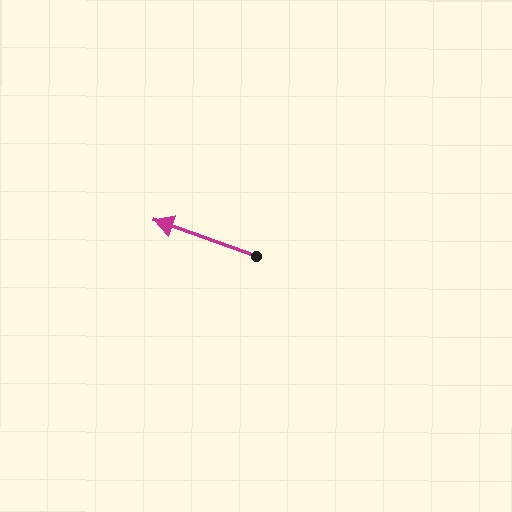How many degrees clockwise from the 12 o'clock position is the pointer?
Approximately 290 degrees.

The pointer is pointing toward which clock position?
Roughly 10 o'clock.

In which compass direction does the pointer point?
West.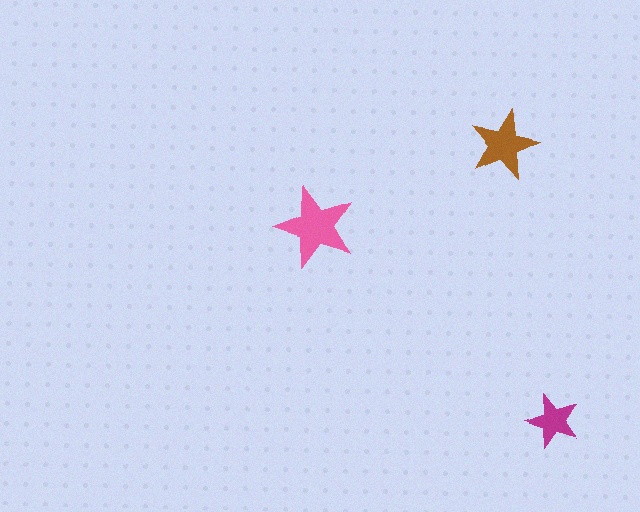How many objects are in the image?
There are 3 objects in the image.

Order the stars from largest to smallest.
the pink one, the brown one, the magenta one.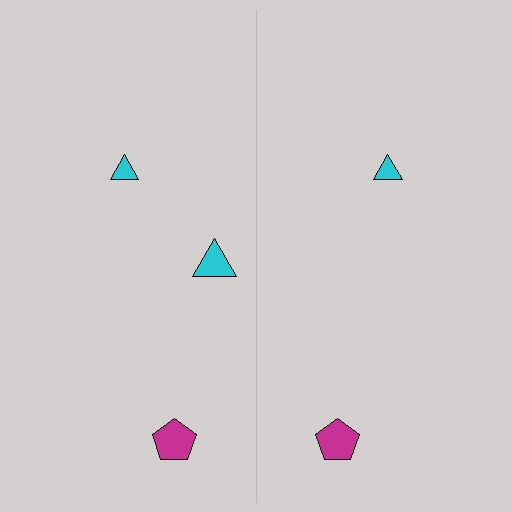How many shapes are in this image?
There are 5 shapes in this image.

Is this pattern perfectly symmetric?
No, the pattern is not perfectly symmetric. A cyan triangle is missing from the right side.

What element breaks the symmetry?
A cyan triangle is missing from the right side.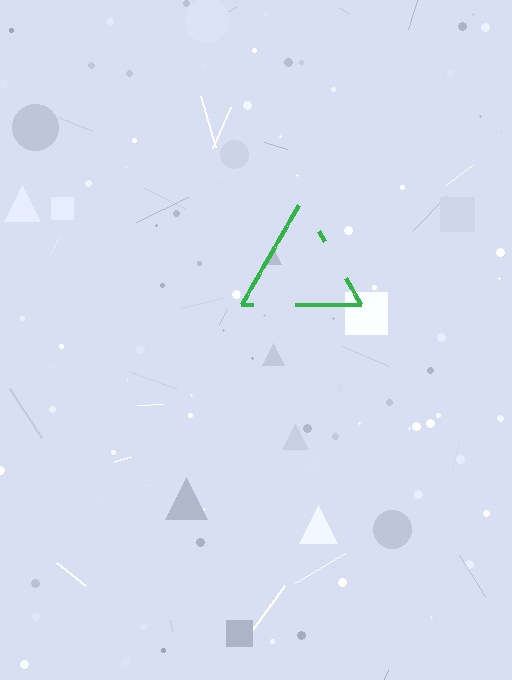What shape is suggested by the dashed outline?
The dashed outline suggests a triangle.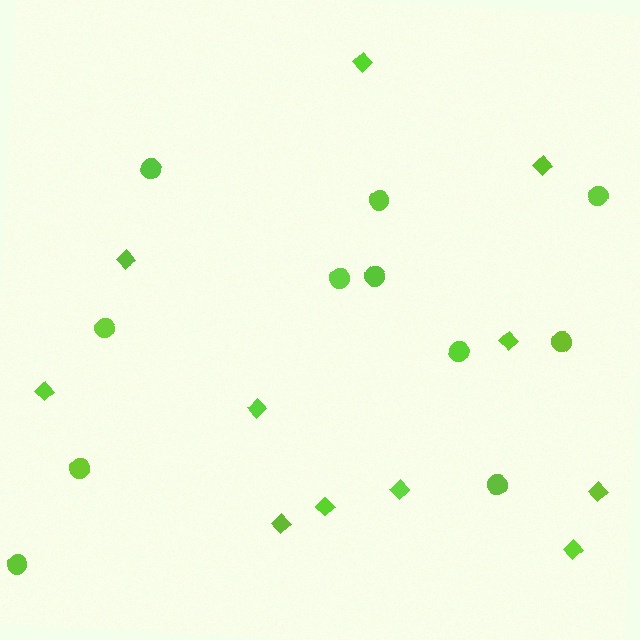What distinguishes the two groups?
There are 2 groups: one group of diamonds (11) and one group of circles (11).